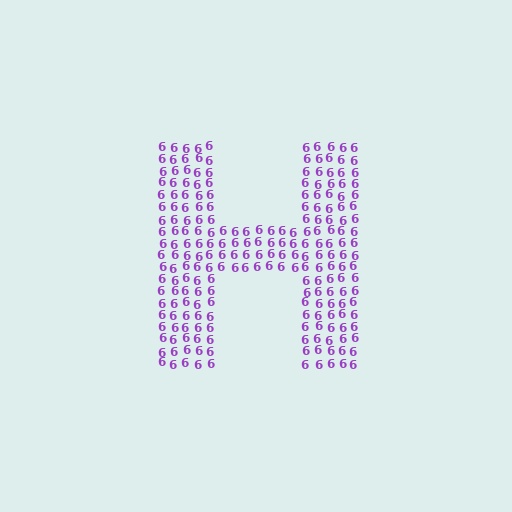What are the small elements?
The small elements are digit 6's.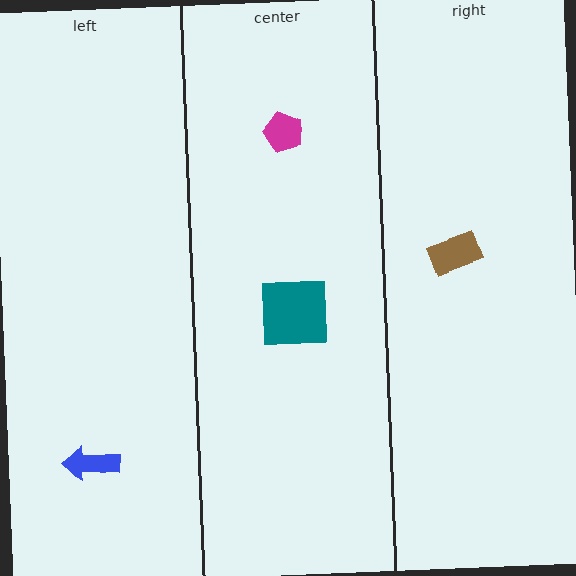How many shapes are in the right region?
1.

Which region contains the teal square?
The center region.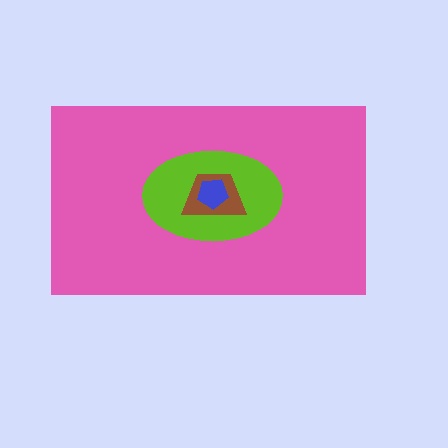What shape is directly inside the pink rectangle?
The lime ellipse.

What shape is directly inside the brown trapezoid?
The blue pentagon.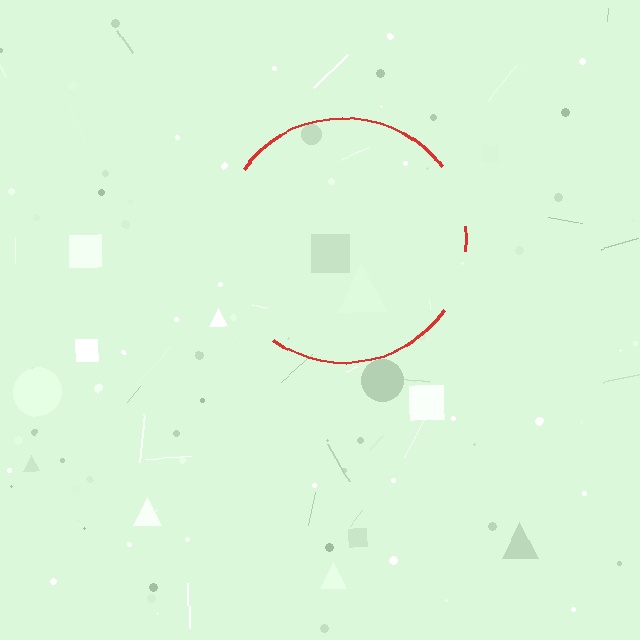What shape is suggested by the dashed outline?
The dashed outline suggests a circle.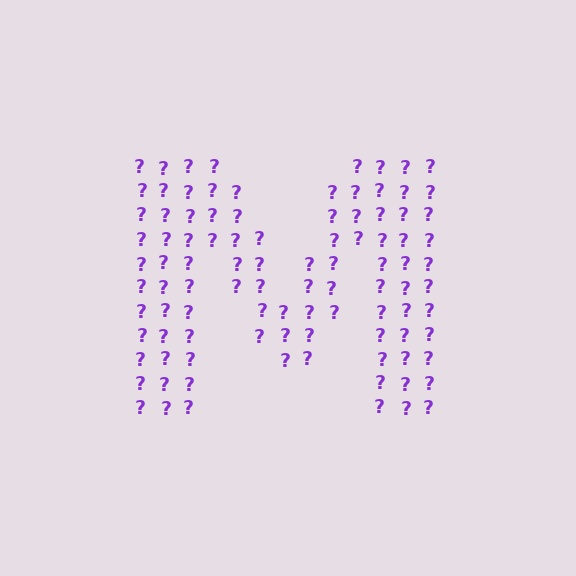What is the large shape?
The large shape is the letter M.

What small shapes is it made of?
It is made of small question marks.